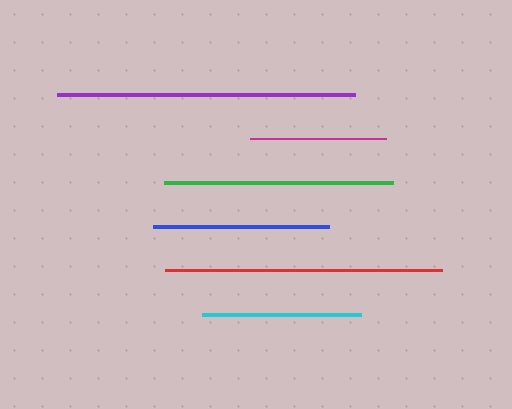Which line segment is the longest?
The purple line is the longest at approximately 298 pixels.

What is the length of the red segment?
The red segment is approximately 278 pixels long.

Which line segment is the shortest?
The magenta line is the shortest at approximately 136 pixels.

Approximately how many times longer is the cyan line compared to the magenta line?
The cyan line is approximately 1.2 times the length of the magenta line.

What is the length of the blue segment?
The blue segment is approximately 176 pixels long.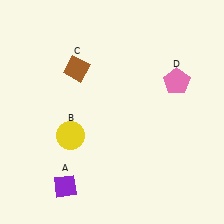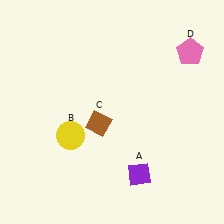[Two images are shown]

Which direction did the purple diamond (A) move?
The purple diamond (A) moved right.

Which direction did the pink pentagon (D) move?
The pink pentagon (D) moved up.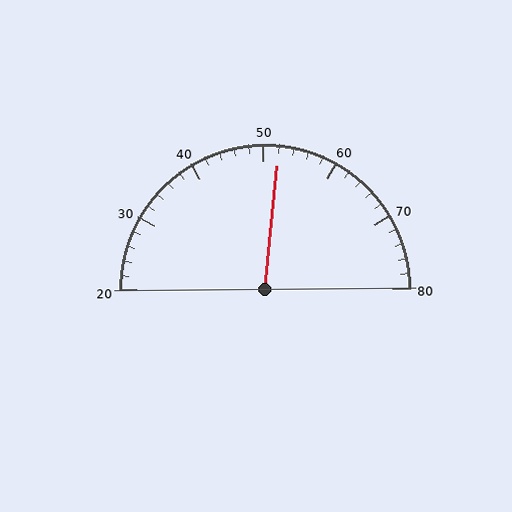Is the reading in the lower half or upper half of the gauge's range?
The reading is in the upper half of the range (20 to 80).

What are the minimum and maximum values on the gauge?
The gauge ranges from 20 to 80.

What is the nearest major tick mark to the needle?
The nearest major tick mark is 50.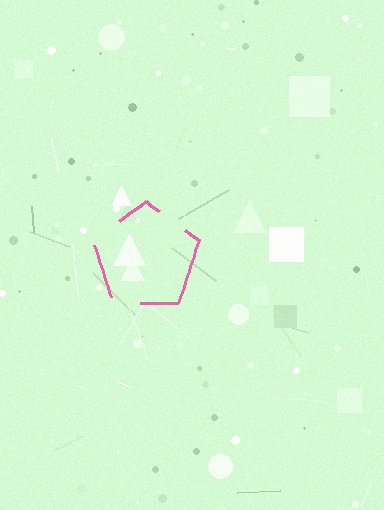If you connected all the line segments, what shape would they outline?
They would outline a pentagon.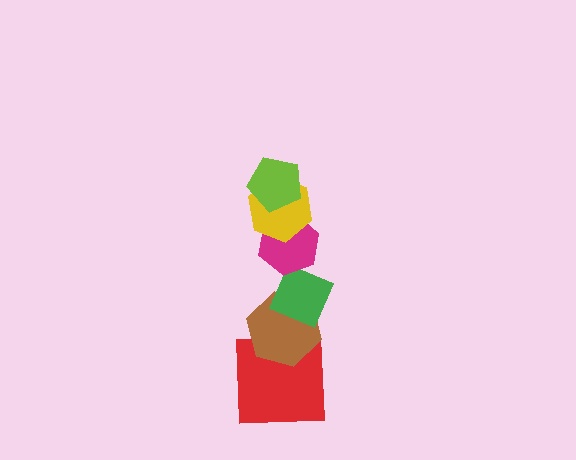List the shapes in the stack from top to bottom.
From top to bottom: the lime pentagon, the yellow hexagon, the magenta hexagon, the green diamond, the brown hexagon, the red square.